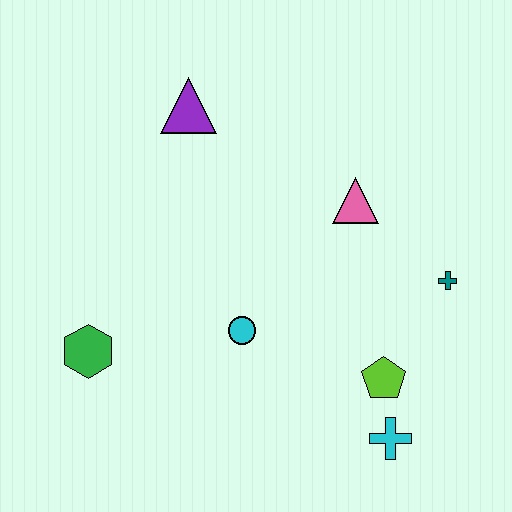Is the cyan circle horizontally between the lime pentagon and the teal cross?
No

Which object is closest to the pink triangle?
The teal cross is closest to the pink triangle.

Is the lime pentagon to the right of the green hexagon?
Yes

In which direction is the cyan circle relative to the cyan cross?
The cyan circle is to the left of the cyan cross.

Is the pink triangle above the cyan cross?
Yes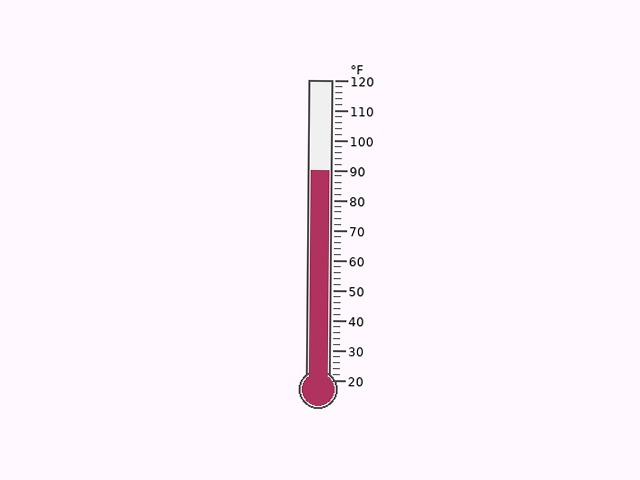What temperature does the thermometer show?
The thermometer shows approximately 90°F.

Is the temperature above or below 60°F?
The temperature is above 60°F.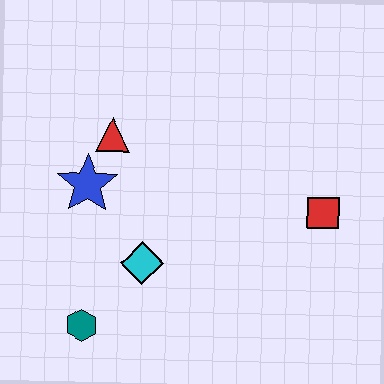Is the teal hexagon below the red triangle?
Yes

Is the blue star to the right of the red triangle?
No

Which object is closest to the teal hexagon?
The cyan diamond is closest to the teal hexagon.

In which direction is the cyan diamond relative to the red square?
The cyan diamond is to the left of the red square.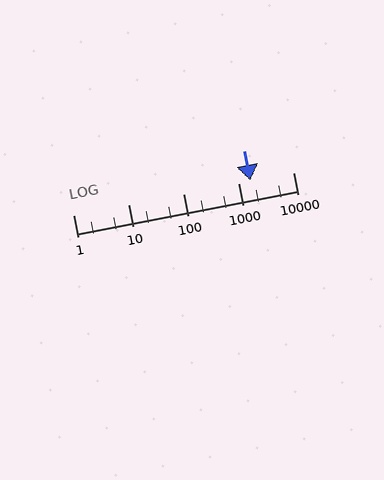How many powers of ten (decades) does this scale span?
The scale spans 4 decades, from 1 to 10000.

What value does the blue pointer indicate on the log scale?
The pointer indicates approximately 1700.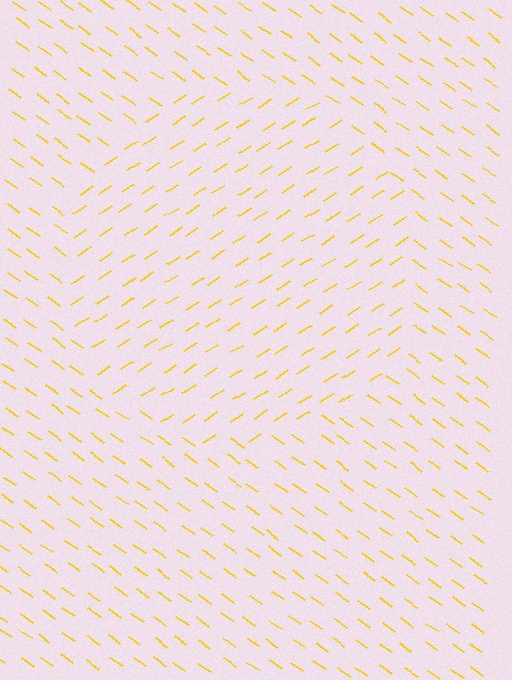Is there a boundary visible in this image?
Yes, there is a texture boundary formed by a change in line orientation.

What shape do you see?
I see a circle.